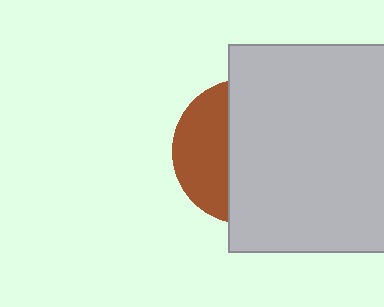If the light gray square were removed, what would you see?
You would see the complete brown circle.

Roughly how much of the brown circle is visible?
A small part of it is visible (roughly 35%).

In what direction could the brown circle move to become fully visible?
The brown circle could move left. That would shift it out from behind the light gray square entirely.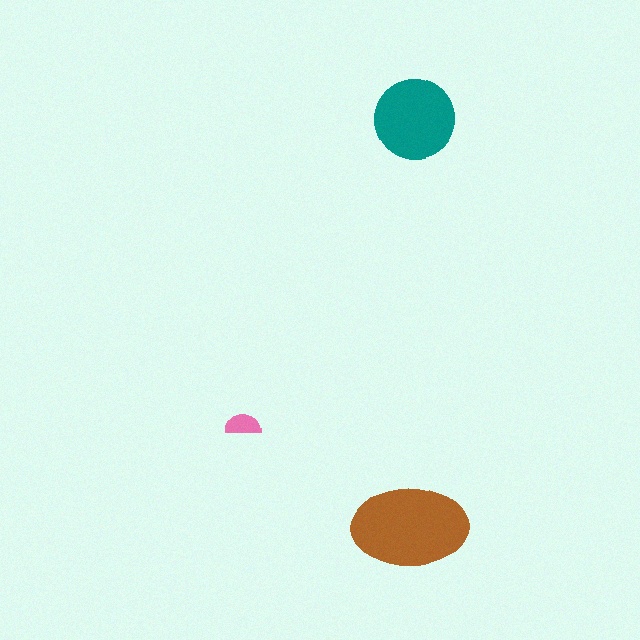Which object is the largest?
The brown ellipse.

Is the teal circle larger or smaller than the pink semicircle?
Larger.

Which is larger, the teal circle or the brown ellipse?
The brown ellipse.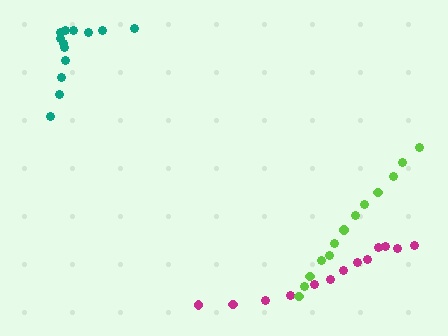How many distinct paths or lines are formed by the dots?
There are 3 distinct paths.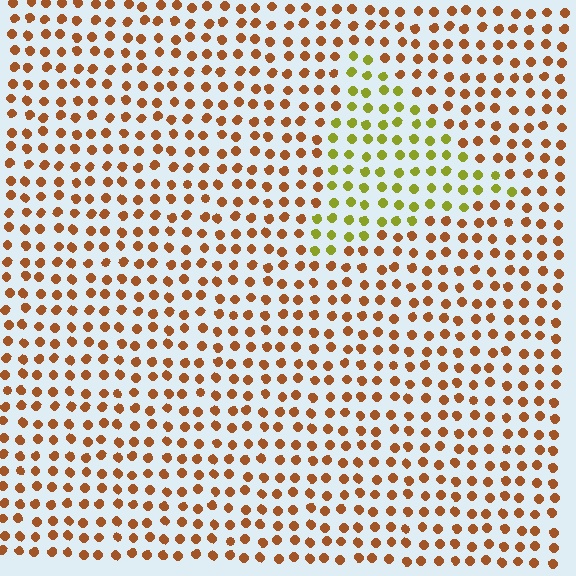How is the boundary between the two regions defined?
The boundary is defined purely by a slight shift in hue (about 49 degrees). Spacing, size, and orientation are identical on both sides.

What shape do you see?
I see a triangle.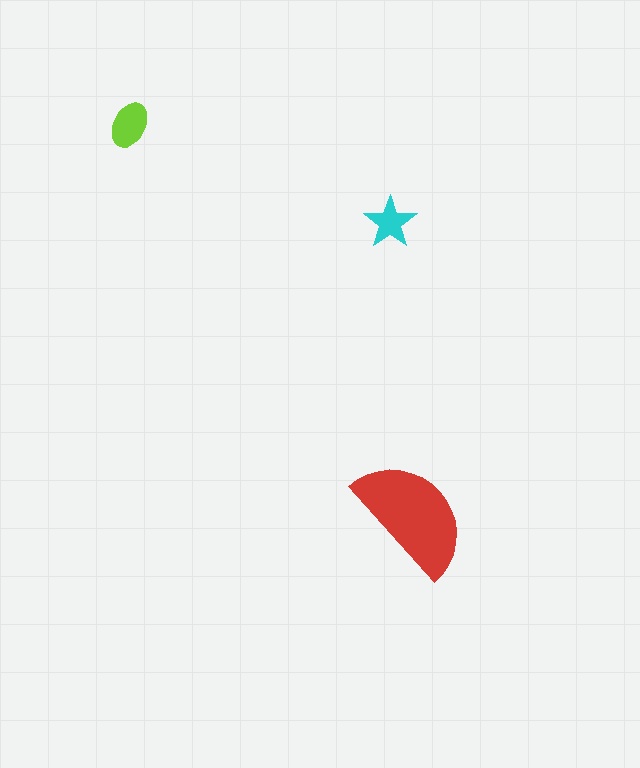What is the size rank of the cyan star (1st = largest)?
3rd.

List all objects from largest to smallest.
The red semicircle, the lime ellipse, the cyan star.